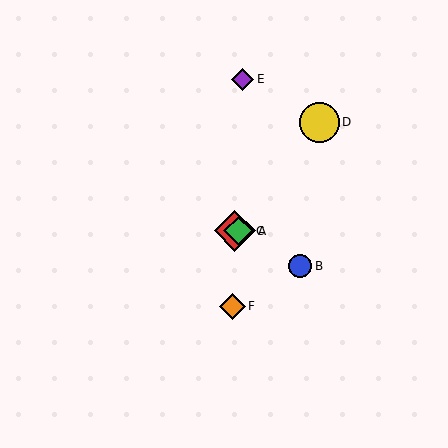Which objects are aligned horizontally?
Objects A, C are aligned horizontally.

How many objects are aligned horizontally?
2 objects (A, C) are aligned horizontally.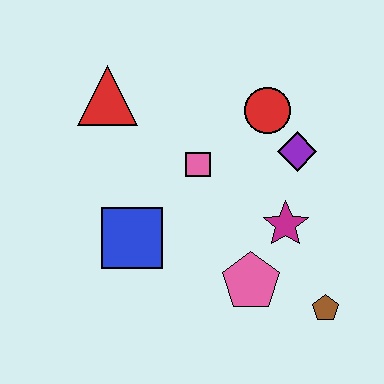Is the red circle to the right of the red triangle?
Yes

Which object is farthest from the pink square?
The brown pentagon is farthest from the pink square.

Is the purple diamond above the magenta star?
Yes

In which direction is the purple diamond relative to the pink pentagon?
The purple diamond is above the pink pentagon.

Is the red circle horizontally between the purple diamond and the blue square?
Yes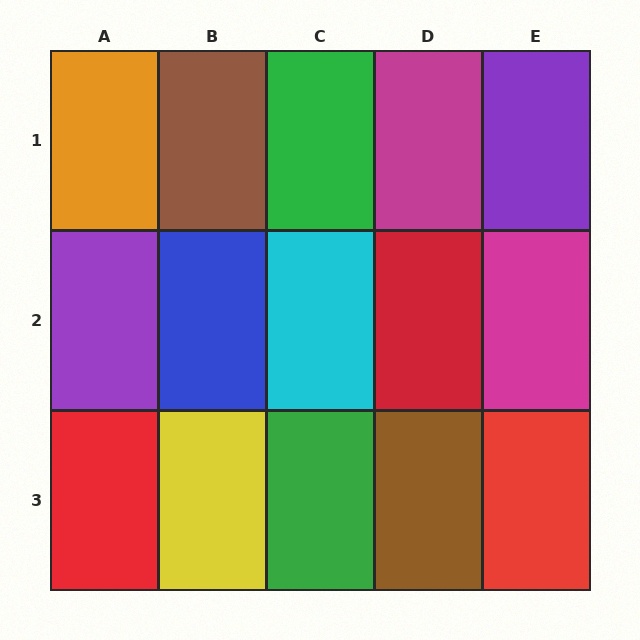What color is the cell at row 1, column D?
Magenta.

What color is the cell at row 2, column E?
Magenta.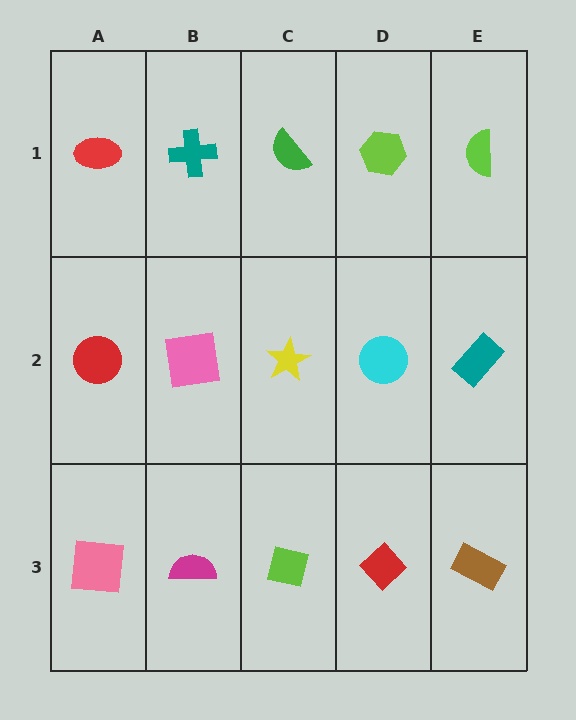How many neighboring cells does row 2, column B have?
4.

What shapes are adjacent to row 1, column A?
A red circle (row 2, column A), a teal cross (row 1, column B).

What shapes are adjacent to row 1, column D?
A cyan circle (row 2, column D), a green semicircle (row 1, column C), a lime semicircle (row 1, column E).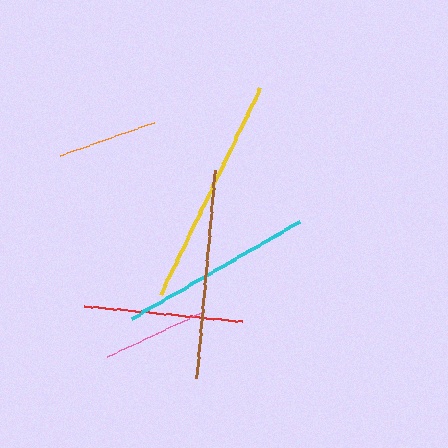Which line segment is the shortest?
The orange line is the shortest at approximately 99 pixels.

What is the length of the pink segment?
The pink segment is approximately 103 pixels long.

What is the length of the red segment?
The red segment is approximately 158 pixels long.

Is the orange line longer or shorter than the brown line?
The brown line is longer than the orange line.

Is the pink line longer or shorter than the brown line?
The brown line is longer than the pink line.